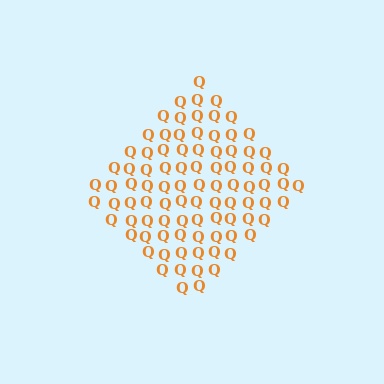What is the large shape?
The large shape is a diamond.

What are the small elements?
The small elements are letter Q's.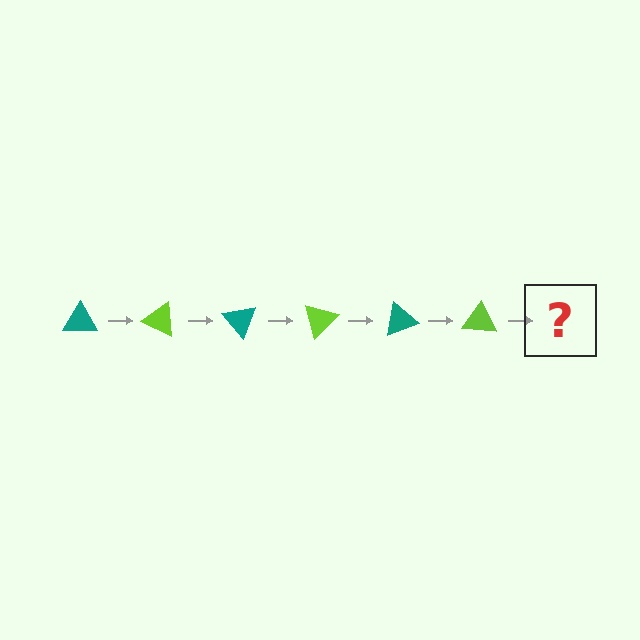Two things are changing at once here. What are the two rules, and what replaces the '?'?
The two rules are that it rotates 25 degrees each step and the color cycles through teal and lime. The '?' should be a teal triangle, rotated 150 degrees from the start.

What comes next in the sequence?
The next element should be a teal triangle, rotated 150 degrees from the start.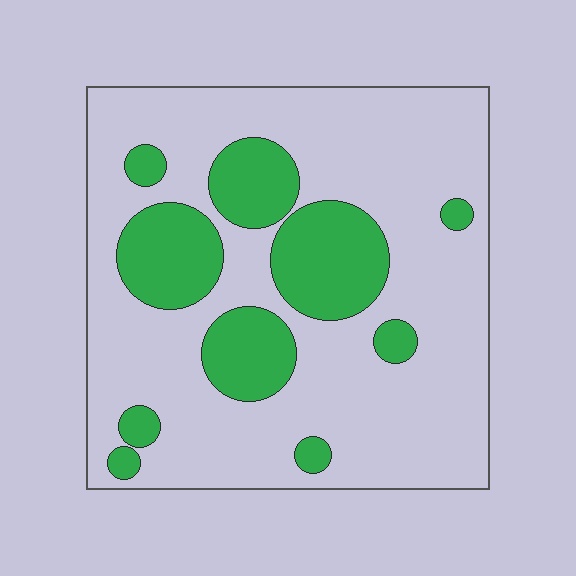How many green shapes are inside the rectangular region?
10.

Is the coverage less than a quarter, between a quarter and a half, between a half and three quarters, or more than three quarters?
Between a quarter and a half.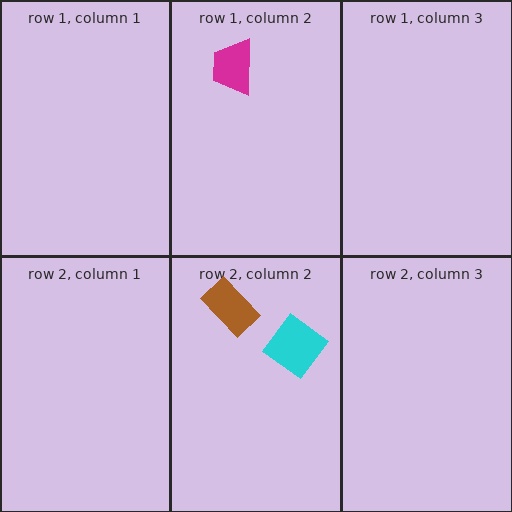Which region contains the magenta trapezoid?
The row 1, column 2 region.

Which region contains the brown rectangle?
The row 2, column 2 region.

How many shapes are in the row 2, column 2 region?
2.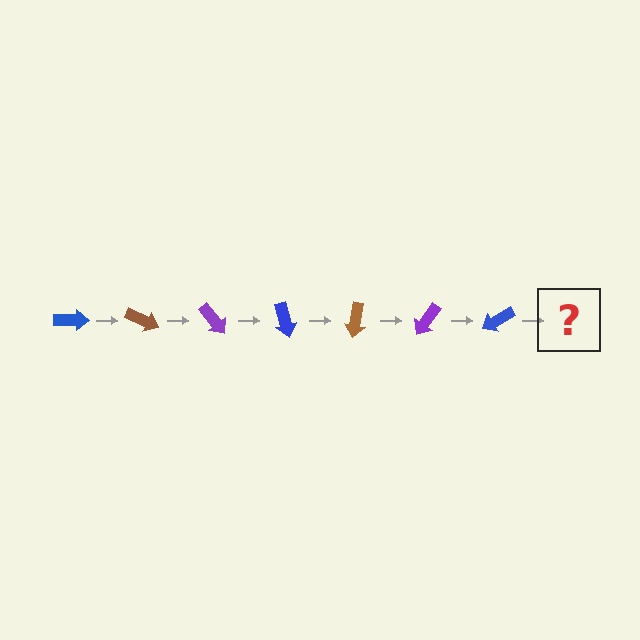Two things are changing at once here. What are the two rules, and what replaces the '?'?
The two rules are that it rotates 25 degrees each step and the color cycles through blue, brown, and purple. The '?' should be a brown arrow, rotated 175 degrees from the start.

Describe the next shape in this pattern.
It should be a brown arrow, rotated 175 degrees from the start.